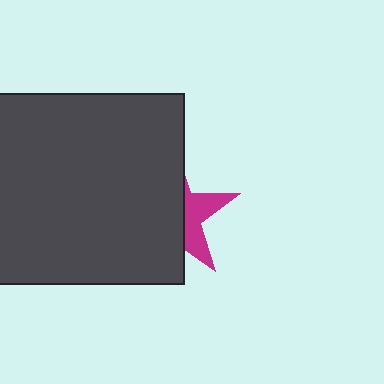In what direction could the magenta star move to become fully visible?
The magenta star could move right. That would shift it out from behind the dark gray square entirely.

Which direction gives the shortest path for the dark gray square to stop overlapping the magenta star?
Moving left gives the shortest separation.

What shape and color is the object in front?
The object in front is a dark gray square.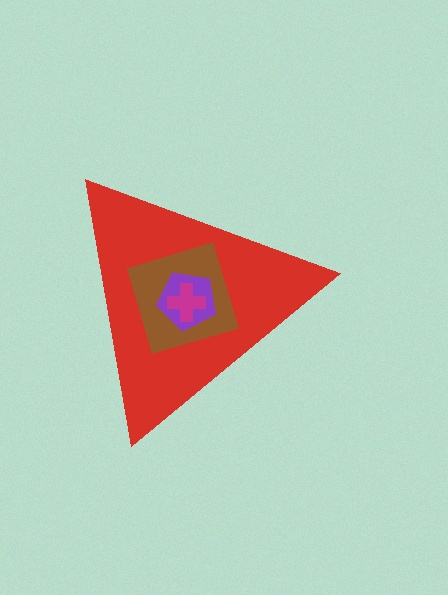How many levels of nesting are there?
4.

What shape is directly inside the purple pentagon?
The magenta cross.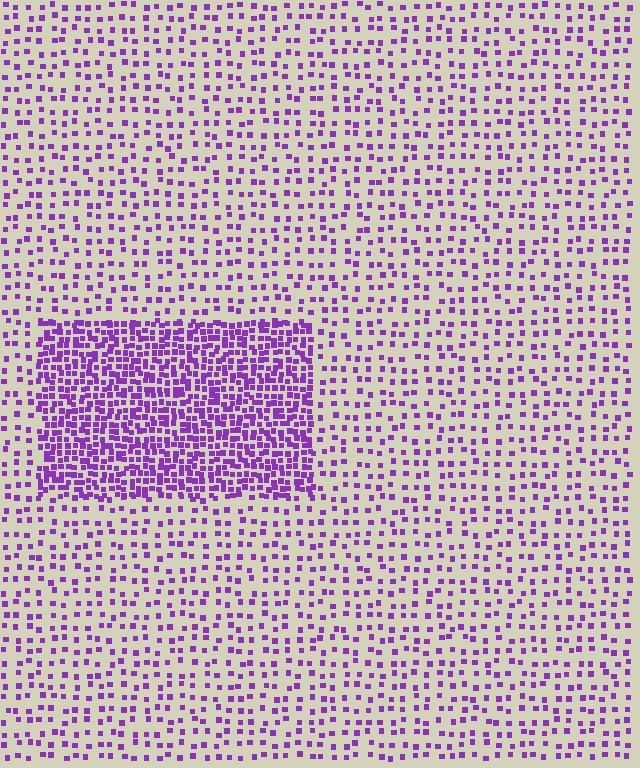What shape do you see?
I see a rectangle.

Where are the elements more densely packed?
The elements are more densely packed inside the rectangle boundary.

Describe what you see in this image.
The image contains small purple elements arranged at two different densities. A rectangle-shaped region is visible where the elements are more densely packed than the surrounding area.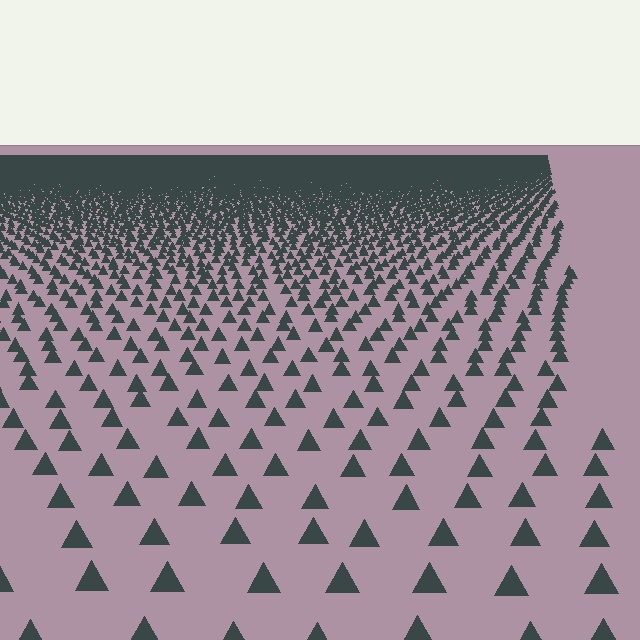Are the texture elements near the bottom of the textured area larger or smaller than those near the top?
Larger. Near the bottom, elements are closer to the viewer and appear at a bigger on-screen size.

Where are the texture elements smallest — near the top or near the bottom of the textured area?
Near the top.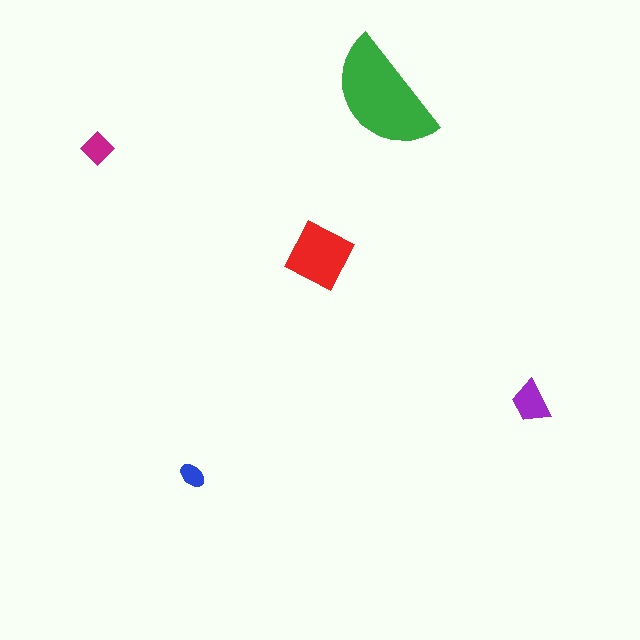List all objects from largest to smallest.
The green semicircle, the red square, the purple trapezoid, the magenta diamond, the blue ellipse.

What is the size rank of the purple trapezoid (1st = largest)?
3rd.